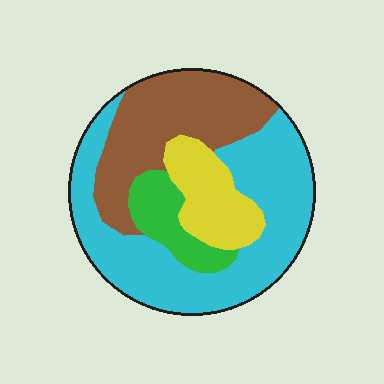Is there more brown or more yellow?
Brown.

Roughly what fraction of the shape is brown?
Brown covers 29% of the shape.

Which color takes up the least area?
Green, at roughly 10%.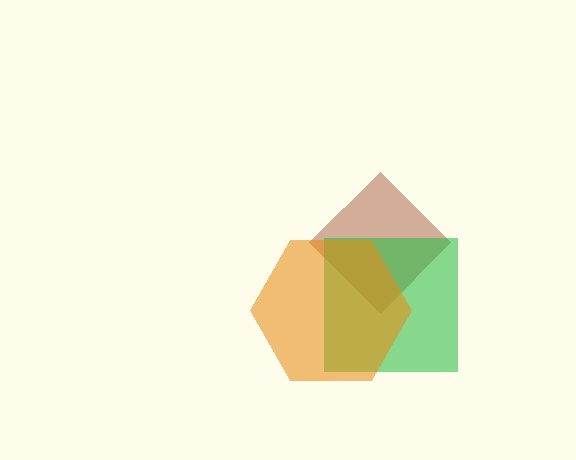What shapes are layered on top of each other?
The layered shapes are: a brown diamond, a green square, an orange hexagon.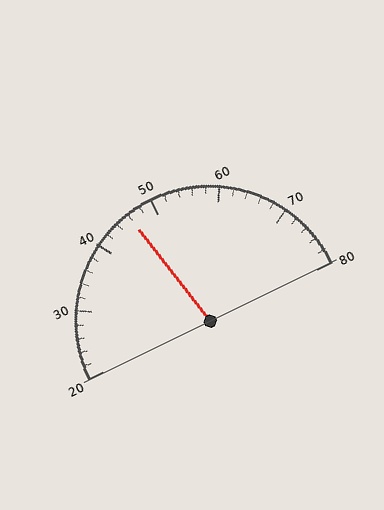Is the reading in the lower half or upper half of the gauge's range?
The reading is in the lower half of the range (20 to 80).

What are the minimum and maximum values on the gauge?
The gauge ranges from 20 to 80.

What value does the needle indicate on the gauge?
The needle indicates approximately 46.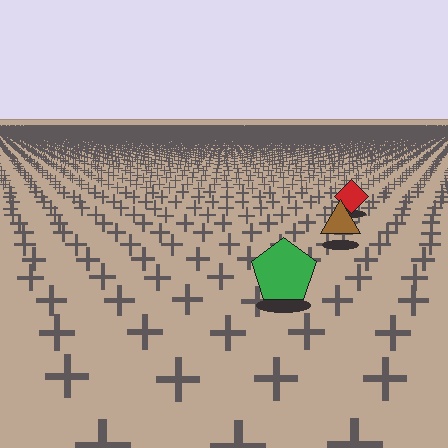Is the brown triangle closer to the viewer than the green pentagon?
No. The green pentagon is closer — you can tell from the texture gradient: the ground texture is coarser near it.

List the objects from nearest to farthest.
From nearest to farthest: the green pentagon, the brown triangle, the red diamond.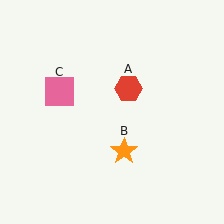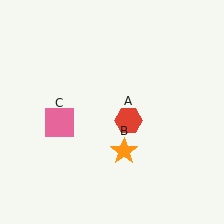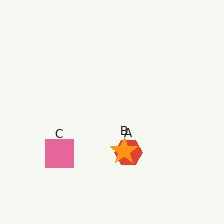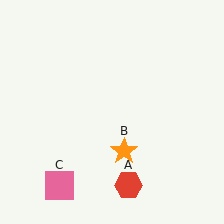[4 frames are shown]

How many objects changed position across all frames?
2 objects changed position: red hexagon (object A), pink square (object C).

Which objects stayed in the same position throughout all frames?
Orange star (object B) remained stationary.